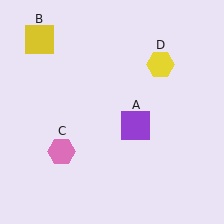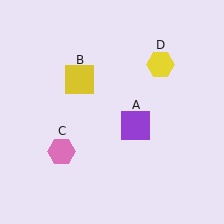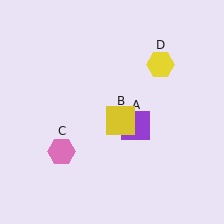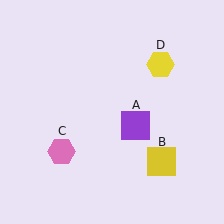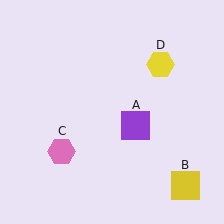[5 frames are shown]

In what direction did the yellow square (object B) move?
The yellow square (object B) moved down and to the right.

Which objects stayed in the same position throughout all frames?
Purple square (object A) and pink hexagon (object C) and yellow hexagon (object D) remained stationary.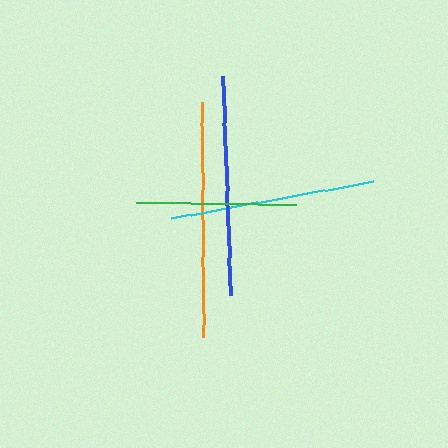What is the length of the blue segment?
The blue segment is approximately 219 pixels long.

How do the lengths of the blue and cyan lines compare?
The blue and cyan lines are approximately the same length.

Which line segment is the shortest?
The green line is the shortest at approximately 160 pixels.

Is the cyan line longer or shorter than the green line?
The cyan line is longer than the green line.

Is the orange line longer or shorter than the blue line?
The orange line is longer than the blue line.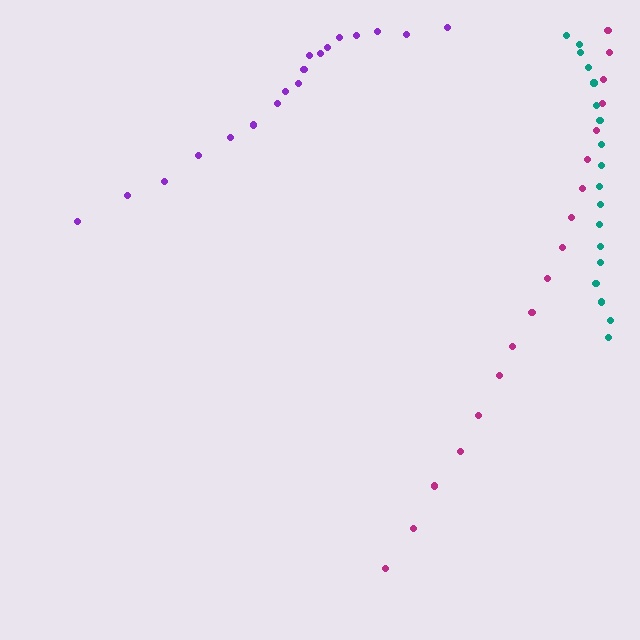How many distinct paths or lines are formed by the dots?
There are 3 distinct paths.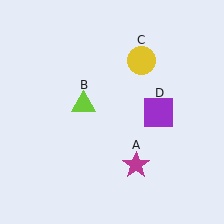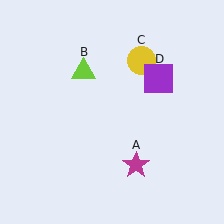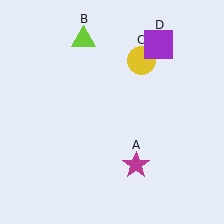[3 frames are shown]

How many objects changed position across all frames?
2 objects changed position: lime triangle (object B), purple square (object D).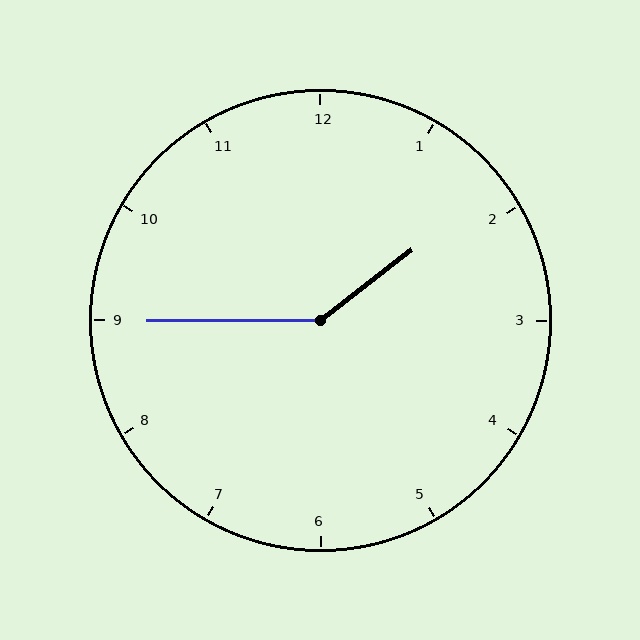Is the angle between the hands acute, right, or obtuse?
It is obtuse.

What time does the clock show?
1:45.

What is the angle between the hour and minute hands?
Approximately 142 degrees.